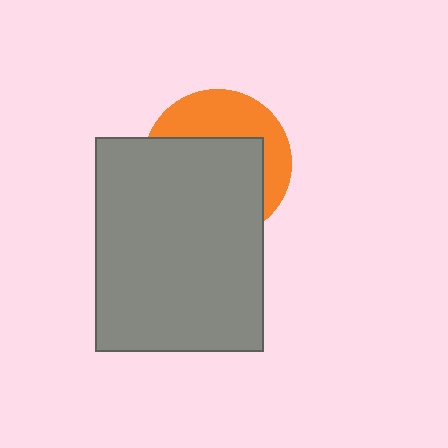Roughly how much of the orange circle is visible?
A small part of it is visible (roughly 39%).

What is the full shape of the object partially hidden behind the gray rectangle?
The partially hidden object is an orange circle.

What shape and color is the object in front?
The object in front is a gray rectangle.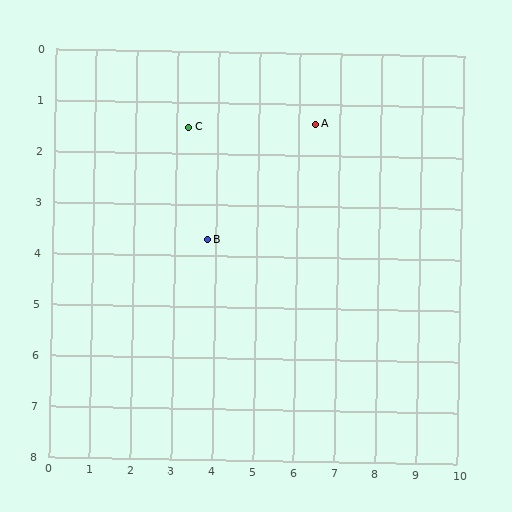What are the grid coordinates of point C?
Point C is at approximately (3.3, 1.5).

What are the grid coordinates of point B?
Point B is at approximately (3.8, 3.7).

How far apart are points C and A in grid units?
Points C and A are about 3.1 grid units apart.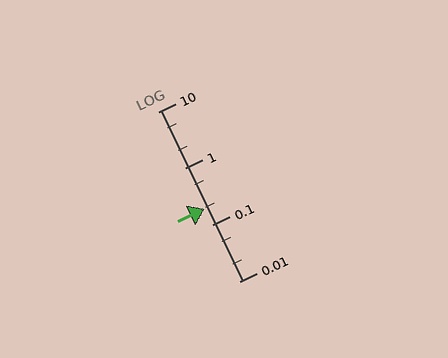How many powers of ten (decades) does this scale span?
The scale spans 3 decades, from 0.01 to 10.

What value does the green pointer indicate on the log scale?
The pointer indicates approximately 0.19.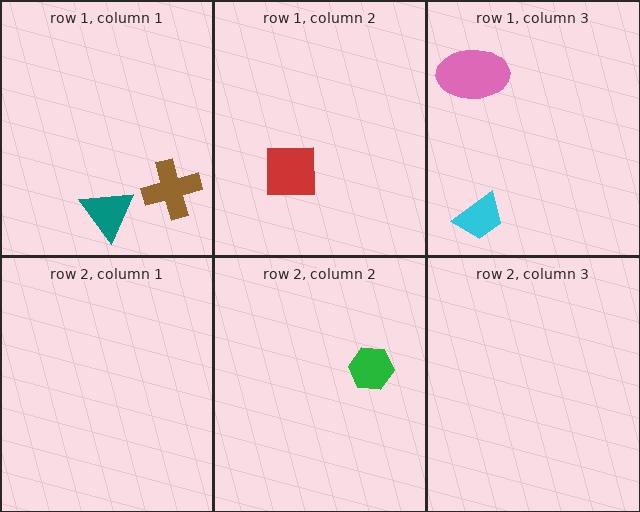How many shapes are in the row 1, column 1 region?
2.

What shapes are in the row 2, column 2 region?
The green hexagon.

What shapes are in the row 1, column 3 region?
The cyan trapezoid, the pink ellipse.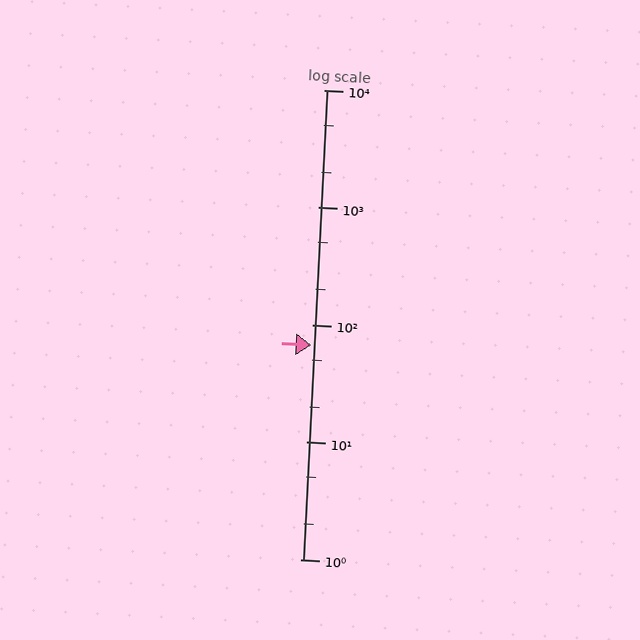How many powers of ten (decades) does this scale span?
The scale spans 4 decades, from 1 to 10000.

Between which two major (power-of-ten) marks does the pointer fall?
The pointer is between 10 and 100.